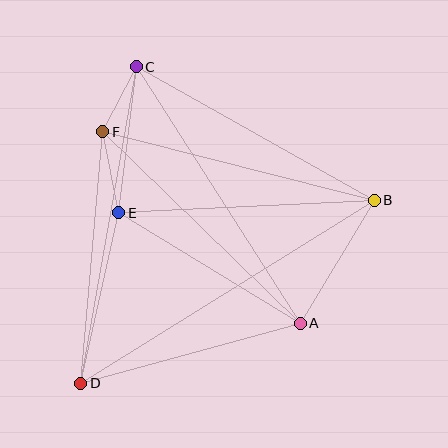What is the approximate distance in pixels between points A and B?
The distance between A and B is approximately 144 pixels.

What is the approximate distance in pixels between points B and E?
The distance between B and E is approximately 256 pixels.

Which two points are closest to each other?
Points C and F are closest to each other.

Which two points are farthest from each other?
Points B and D are farthest from each other.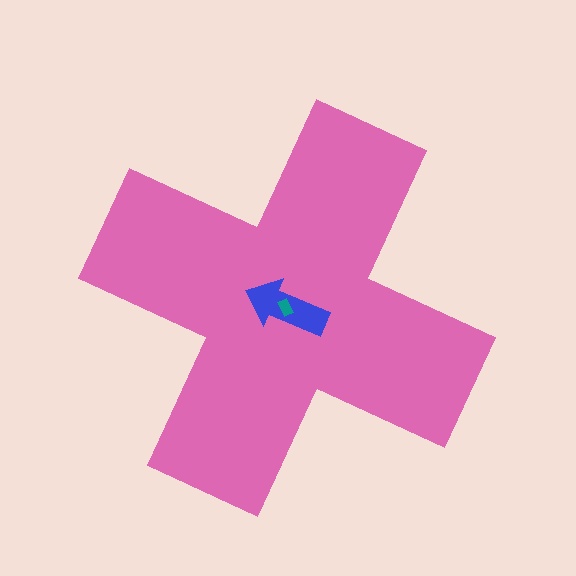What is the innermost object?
The teal rectangle.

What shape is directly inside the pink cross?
The blue arrow.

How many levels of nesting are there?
3.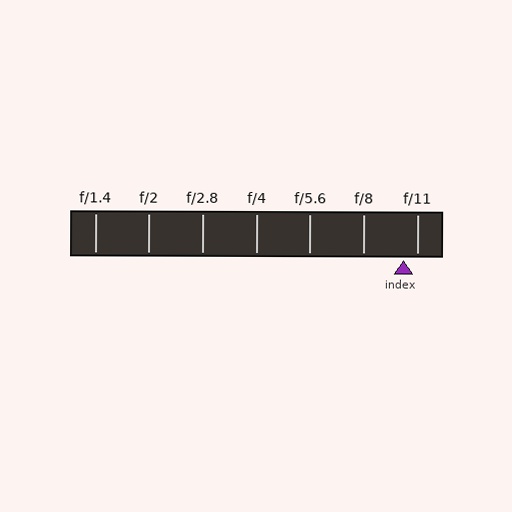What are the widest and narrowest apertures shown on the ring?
The widest aperture shown is f/1.4 and the narrowest is f/11.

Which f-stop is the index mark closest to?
The index mark is closest to f/11.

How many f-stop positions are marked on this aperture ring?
There are 7 f-stop positions marked.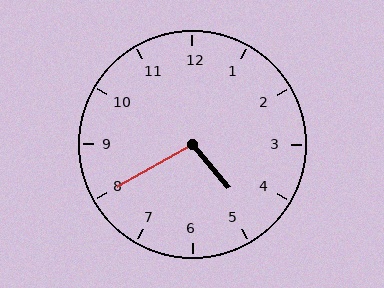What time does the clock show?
4:40.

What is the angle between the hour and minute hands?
Approximately 100 degrees.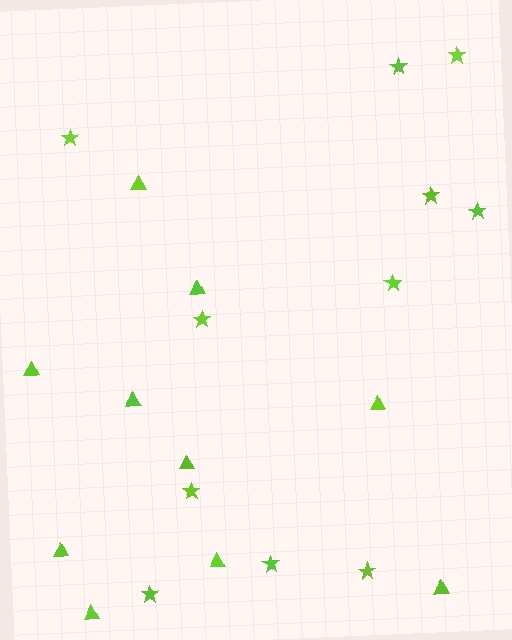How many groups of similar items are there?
There are 2 groups: one group of triangles (10) and one group of stars (11).